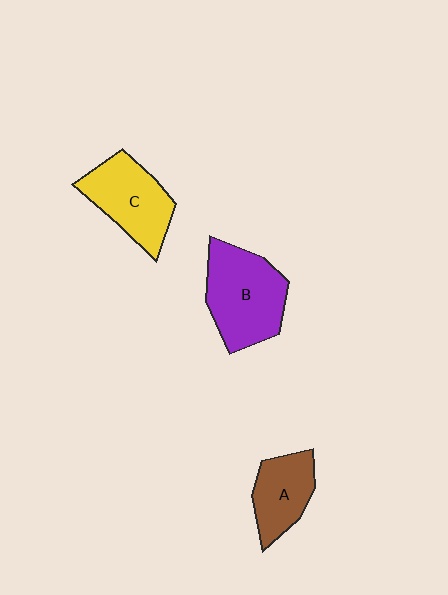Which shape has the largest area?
Shape B (purple).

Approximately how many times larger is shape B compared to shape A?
Approximately 1.6 times.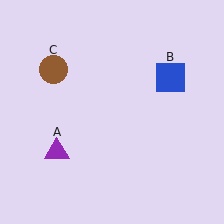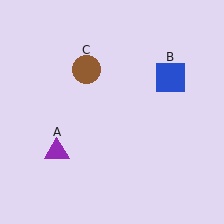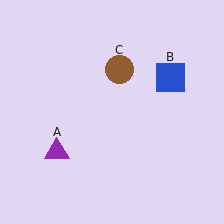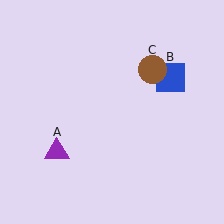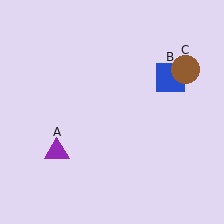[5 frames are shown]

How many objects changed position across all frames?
1 object changed position: brown circle (object C).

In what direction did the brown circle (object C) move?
The brown circle (object C) moved right.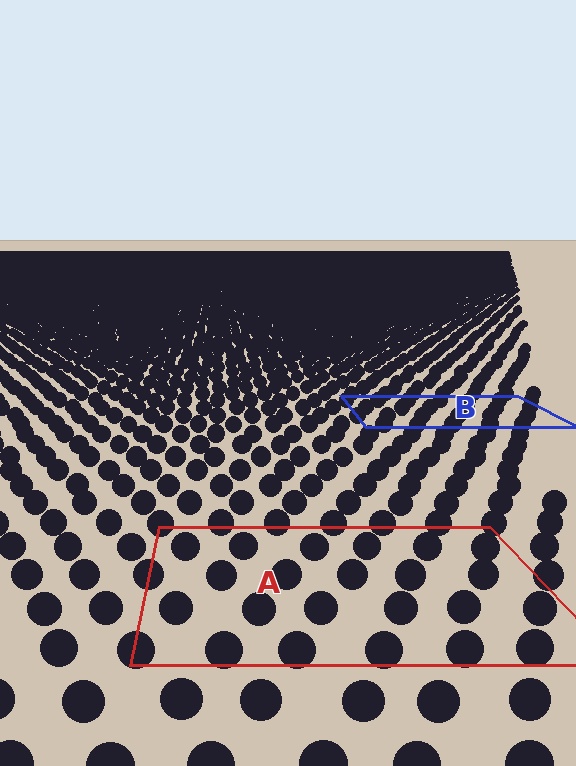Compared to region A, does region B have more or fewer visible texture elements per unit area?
Region B has more texture elements per unit area — they are packed more densely because it is farther away.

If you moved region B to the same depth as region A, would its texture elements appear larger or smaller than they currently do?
They would appear larger. At a closer depth, the same texture elements are projected at a bigger on-screen size.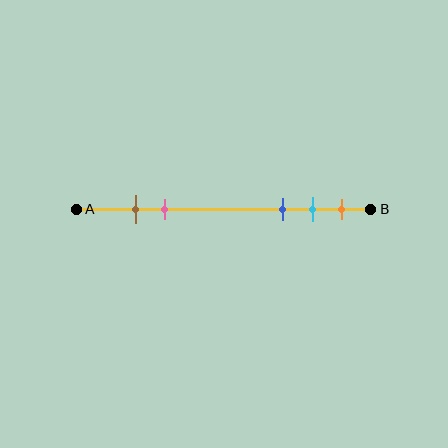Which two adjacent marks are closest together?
The brown and pink marks are the closest adjacent pair.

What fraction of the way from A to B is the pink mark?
The pink mark is approximately 30% (0.3) of the way from A to B.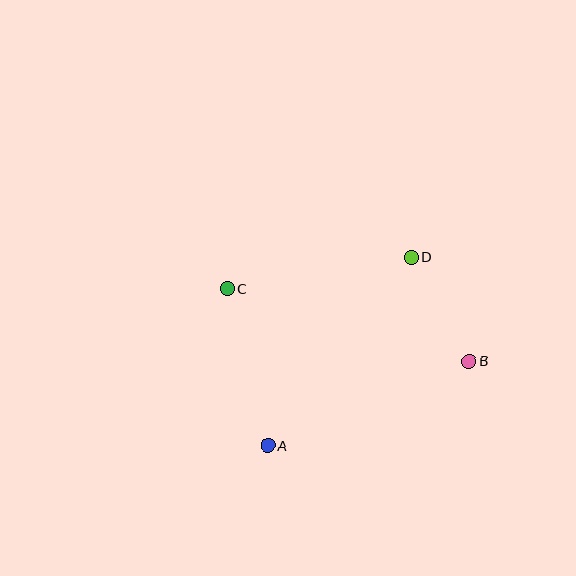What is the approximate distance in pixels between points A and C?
The distance between A and C is approximately 162 pixels.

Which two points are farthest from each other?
Points B and C are farthest from each other.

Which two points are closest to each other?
Points B and D are closest to each other.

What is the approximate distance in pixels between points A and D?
The distance between A and D is approximately 236 pixels.